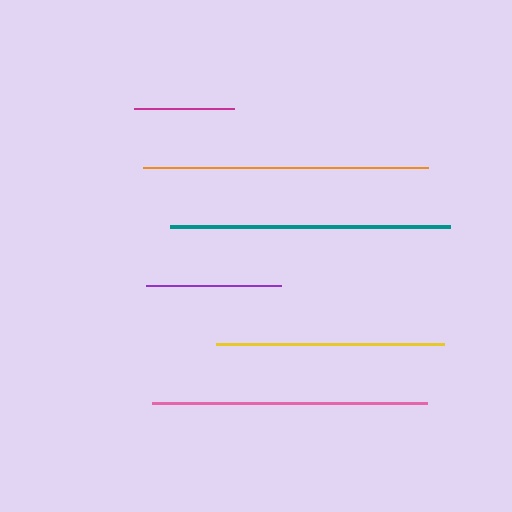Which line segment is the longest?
The orange line is the longest at approximately 285 pixels.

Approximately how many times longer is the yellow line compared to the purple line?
The yellow line is approximately 1.7 times the length of the purple line.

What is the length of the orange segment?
The orange segment is approximately 285 pixels long.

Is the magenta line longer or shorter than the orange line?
The orange line is longer than the magenta line.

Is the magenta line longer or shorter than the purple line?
The purple line is longer than the magenta line.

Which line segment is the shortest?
The magenta line is the shortest at approximately 101 pixels.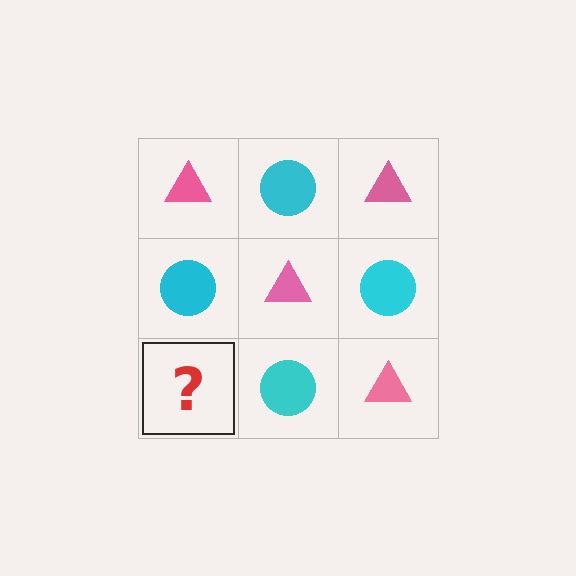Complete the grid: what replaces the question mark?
The question mark should be replaced with a pink triangle.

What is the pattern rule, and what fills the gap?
The rule is that it alternates pink triangle and cyan circle in a checkerboard pattern. The gap should be filled with a pink triangle.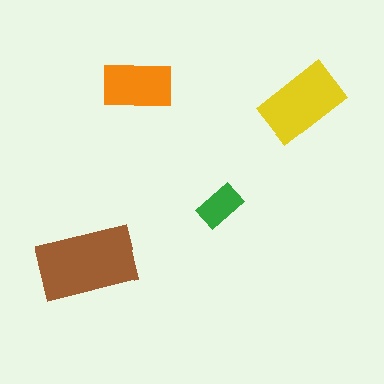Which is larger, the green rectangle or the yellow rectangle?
The yellow one.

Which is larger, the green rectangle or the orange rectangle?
The orange one.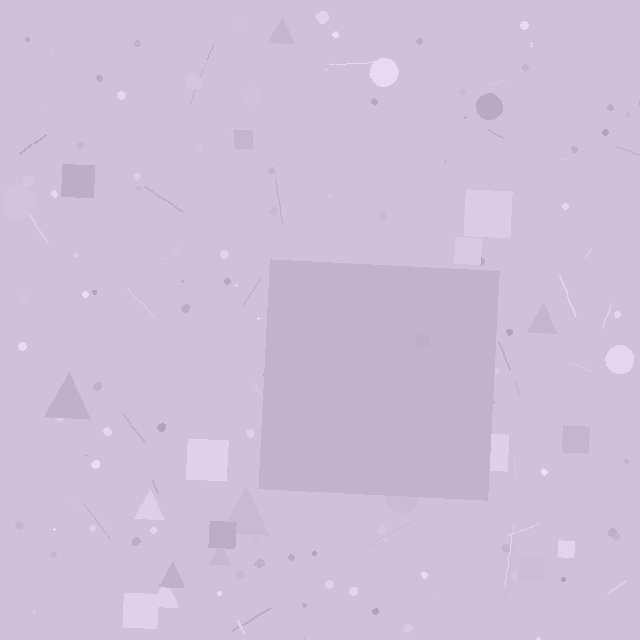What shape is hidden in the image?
A square is hidden in the image.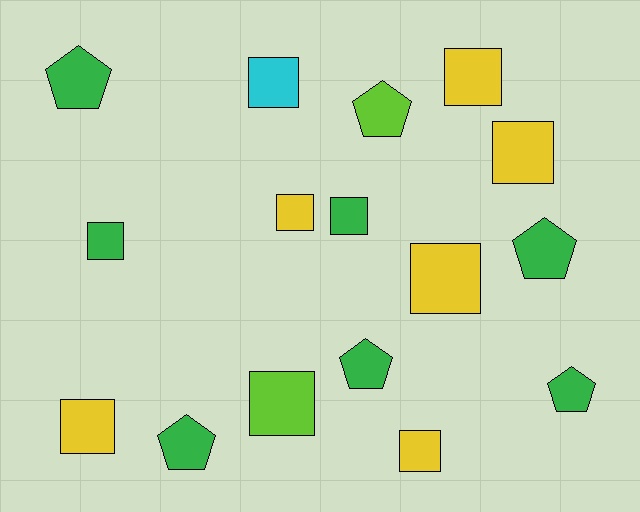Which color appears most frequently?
Green, with 7 objects.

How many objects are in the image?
There are 16 objects.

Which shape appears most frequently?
Square, with 10 objects.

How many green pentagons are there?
There are 5 green pentagons.